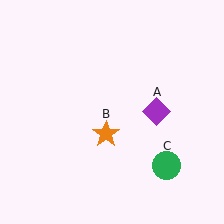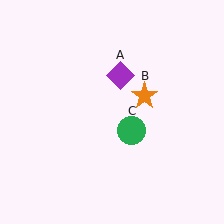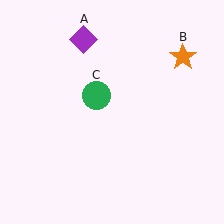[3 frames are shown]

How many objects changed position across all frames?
3 objects changed position: purple diamond (object A), orange star (object B), green circle (object C).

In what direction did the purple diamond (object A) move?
The purple diamond (object A) moved up and to the left.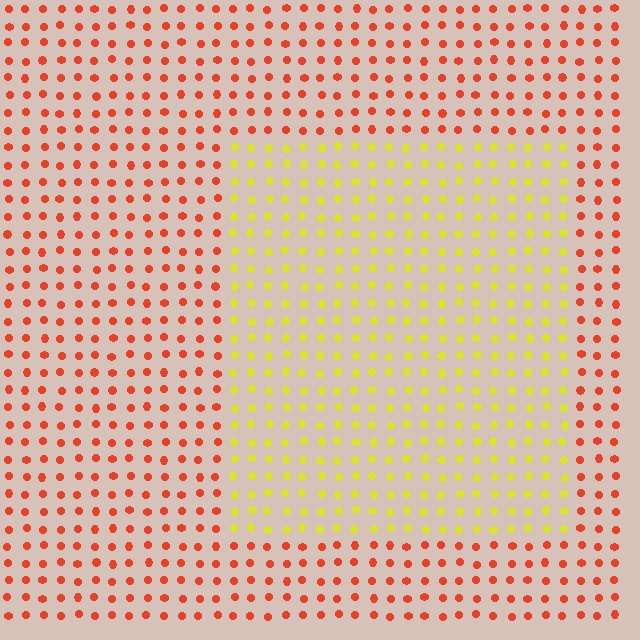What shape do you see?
I see a rectangle.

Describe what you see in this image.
The image is filled with small red elements in a uniform arrangement. A rectangle-shaped region is visible where the elements are tinted to a slightly different hue, forming a subtle color boundary.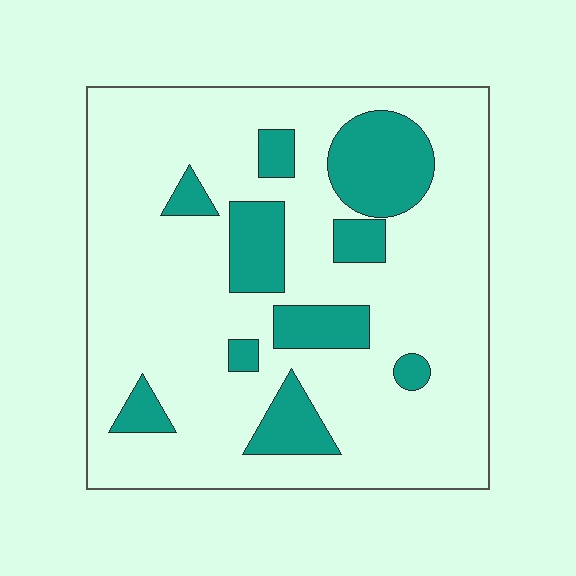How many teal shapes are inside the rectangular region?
10.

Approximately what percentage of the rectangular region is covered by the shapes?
Approximately 20%.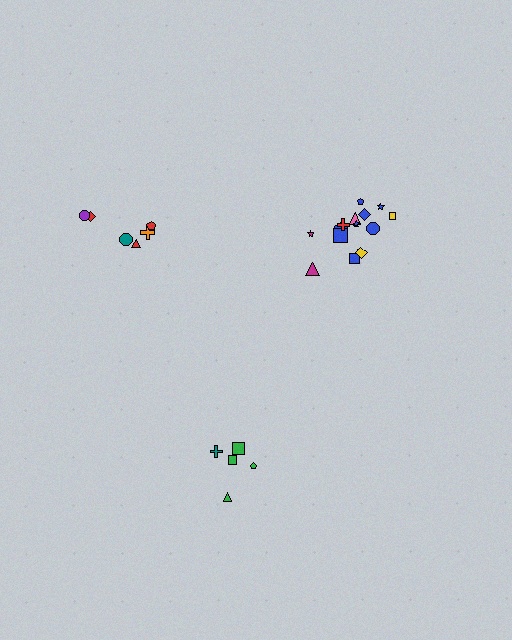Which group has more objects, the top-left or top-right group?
The top-right group.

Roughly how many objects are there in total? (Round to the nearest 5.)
Roughly 25 objects in total.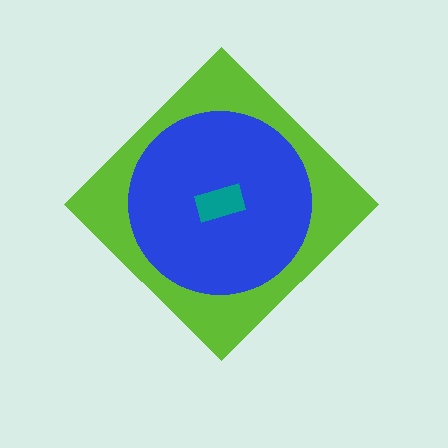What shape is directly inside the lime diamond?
The blue circle.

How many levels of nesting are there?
3.